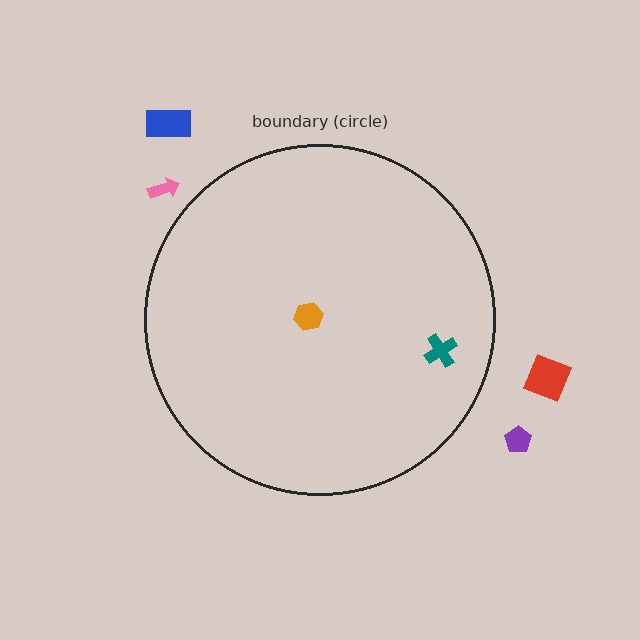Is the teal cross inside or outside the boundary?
Inside.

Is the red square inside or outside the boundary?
Outside.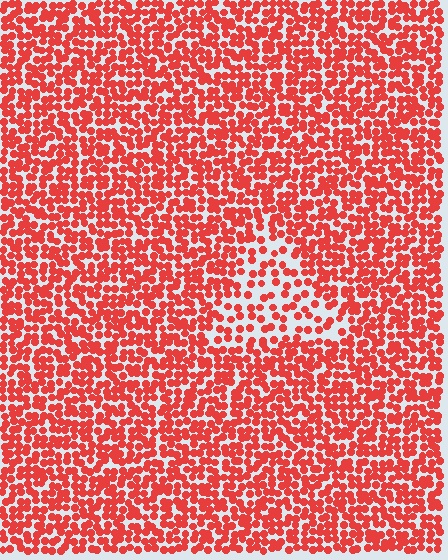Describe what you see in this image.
The image contains small red elements arranged at two different densities. A triangle-shaped region is visible where the elements are less densely packed than the surrounding area.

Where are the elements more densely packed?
The elements are more densely packed outside the triangle boundary.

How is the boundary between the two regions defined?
The boundary is defined by a change in element density (approximately 2.0x ratio). All elements are the same color, size, and shape.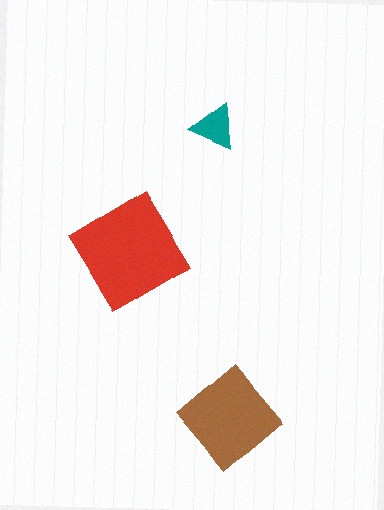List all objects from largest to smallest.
The red diamond, the brown diamond, the teal triangle.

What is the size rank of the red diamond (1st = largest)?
1st.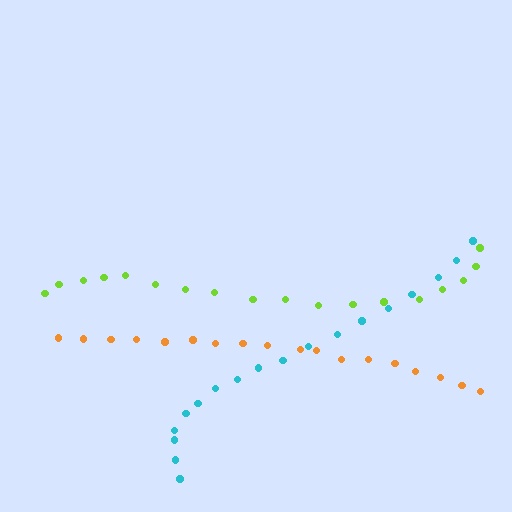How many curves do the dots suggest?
There are 3 distinct paths.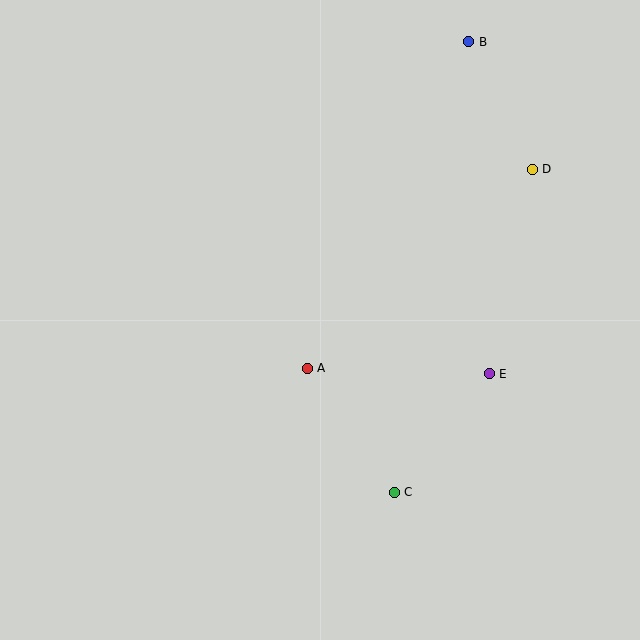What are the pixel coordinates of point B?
Point B is at (469, 42).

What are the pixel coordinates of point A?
Point A is at (307, 368).